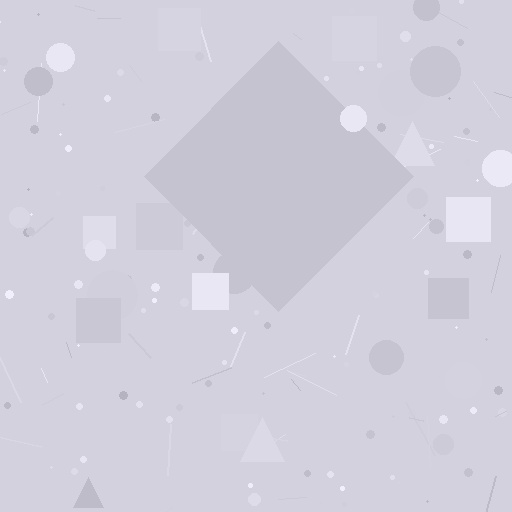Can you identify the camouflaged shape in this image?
The camouflaged shape is a diamond.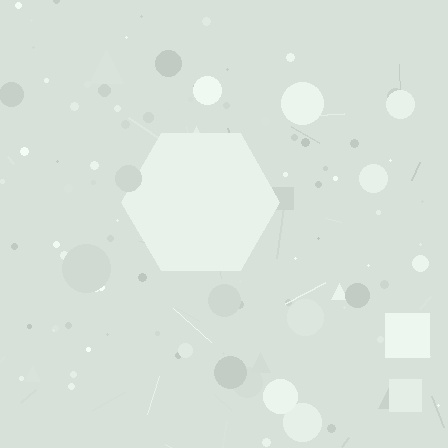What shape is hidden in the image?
A hexagon is hidden in the image.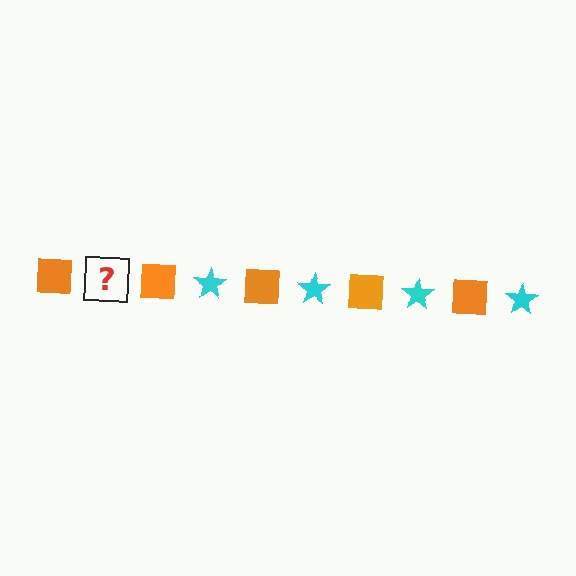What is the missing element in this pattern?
The missing element is a cyan star.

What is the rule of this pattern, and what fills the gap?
The rule is that the pattern alternates between orange square and cyan star. The gap should be filled with a cyan star.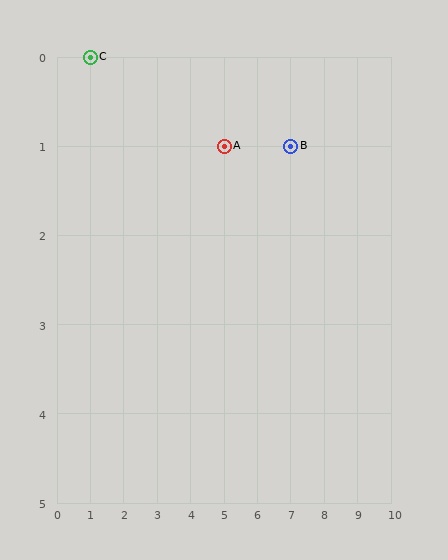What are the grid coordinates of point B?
Point B is at grid coordinates (7, 1).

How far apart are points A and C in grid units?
Points A and C are 4 columns and 1 row apart (about 4.1 grid units diagonally).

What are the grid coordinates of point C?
Point C is at grid coordinates (1, 0).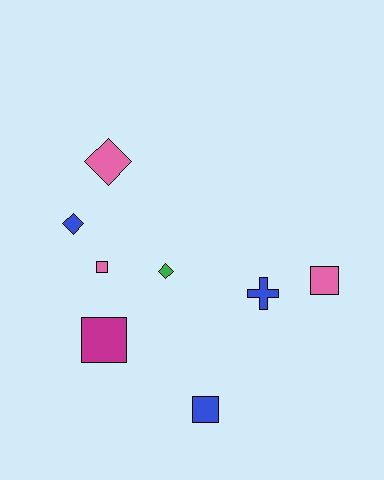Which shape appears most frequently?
Square, with 4 objects.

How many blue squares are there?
There is 1 blue square.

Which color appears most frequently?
Pink, with 3 objects.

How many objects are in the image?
There are 8 objects.